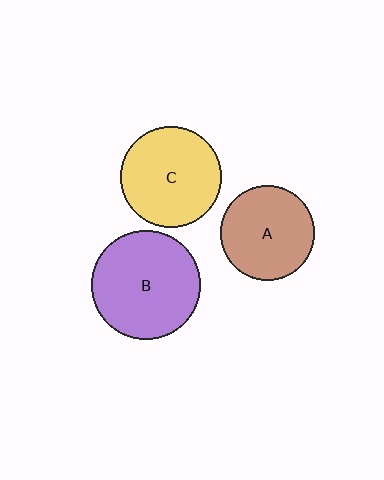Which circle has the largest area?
Circle B (purple).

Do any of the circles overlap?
No, none of the circles overlap.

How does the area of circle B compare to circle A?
Approximately 1.3 times.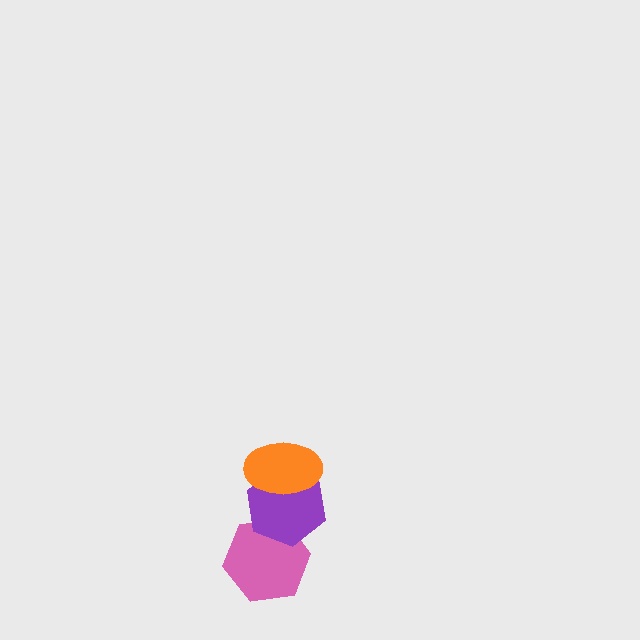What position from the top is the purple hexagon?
The purple hexagon is 2nd from the top.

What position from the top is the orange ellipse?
The orange ellipse is 1st from the top.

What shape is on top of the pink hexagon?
The purple hexagon is on top of the pink hexagon.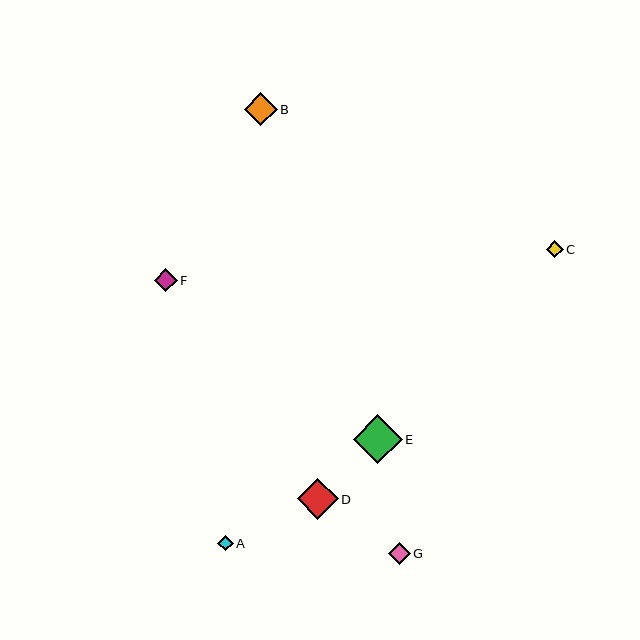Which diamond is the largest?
Diamond E is the largest with a size of approximately 49 pixels.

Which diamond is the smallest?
Diamond A is the smallest with a size of approximately 16 pixels.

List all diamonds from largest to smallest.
From largest to smallest: E, D, B, F, G, C, A.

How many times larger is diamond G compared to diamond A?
Diamond G is approximately 1.4 times the size of diamond A.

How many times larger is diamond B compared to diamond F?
Diamond B is approximately 1.5 times the size of diamond F.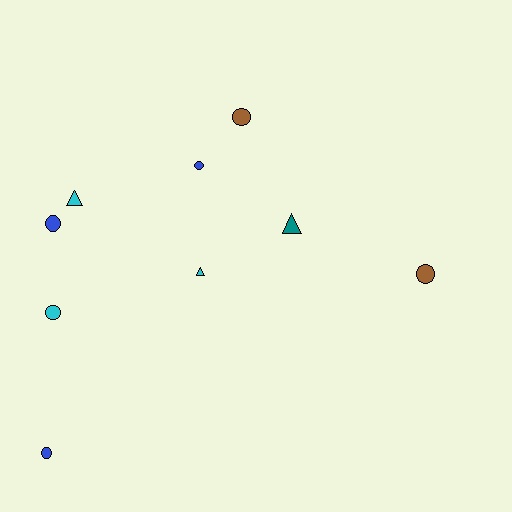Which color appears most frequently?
Blue, with 3 objects.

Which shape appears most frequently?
Circle, with 6 objects.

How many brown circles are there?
There are 2 brown circles.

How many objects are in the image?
There are 9 objects.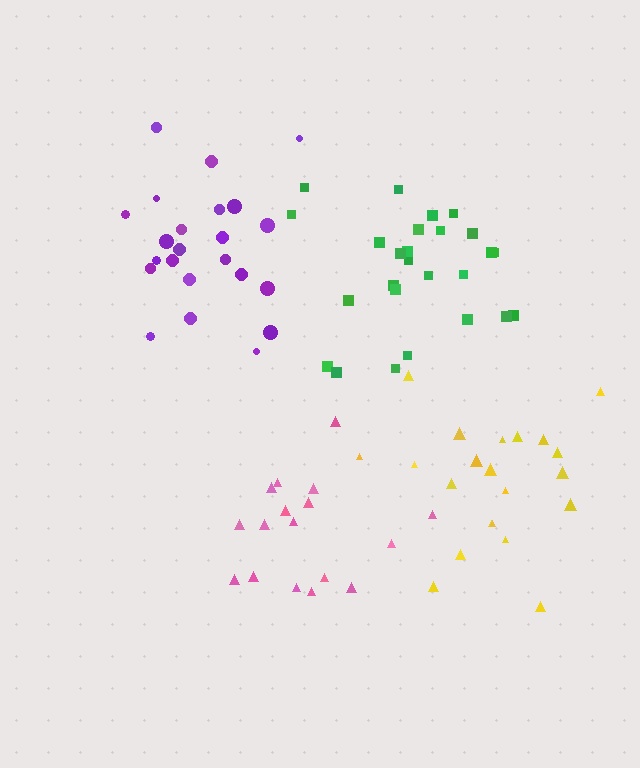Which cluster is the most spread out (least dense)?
Yellow.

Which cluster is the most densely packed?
Purple.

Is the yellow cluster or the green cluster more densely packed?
Green.